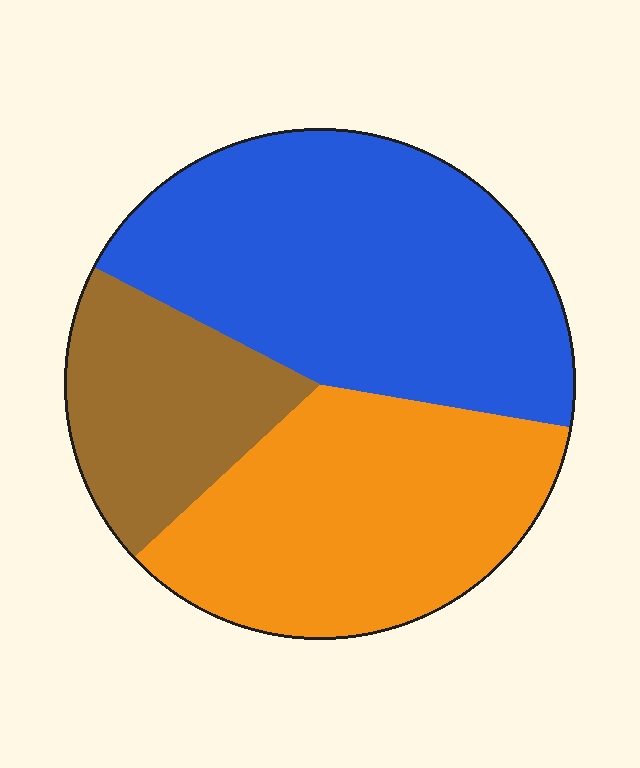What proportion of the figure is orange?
Orange covers around 35% of the figure.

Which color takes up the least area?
Brown, at roughly 20%.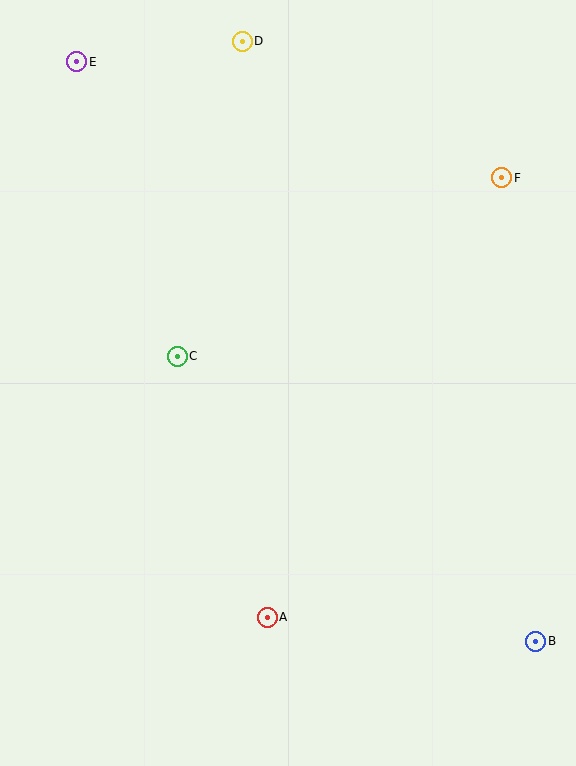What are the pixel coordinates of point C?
Point C is at (177, 356).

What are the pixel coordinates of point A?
Point A is at (267, 617).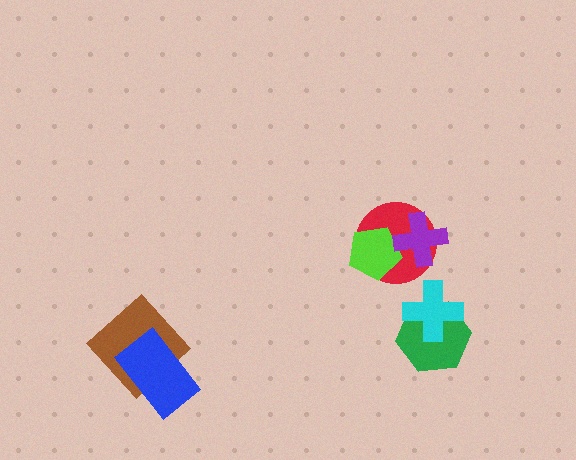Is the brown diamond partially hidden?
Yes, it is partially covered by another shape.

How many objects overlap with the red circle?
2 objects overlap with the red circle.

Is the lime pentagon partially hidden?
Yes, it is partially covered by another shape.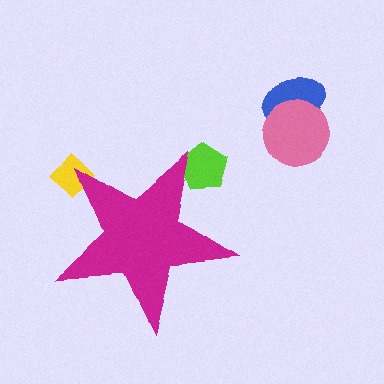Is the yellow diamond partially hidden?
Yes, the yellow diamond is partially hidden behind the magenta star.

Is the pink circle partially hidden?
No, the pink circle is fully visible.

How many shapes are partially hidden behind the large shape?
2 shapes are partially hidden.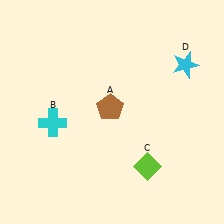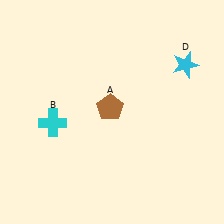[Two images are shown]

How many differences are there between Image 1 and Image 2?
There is 1 difference between the two images.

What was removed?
The lime diamond (C) was removed in Image 2.